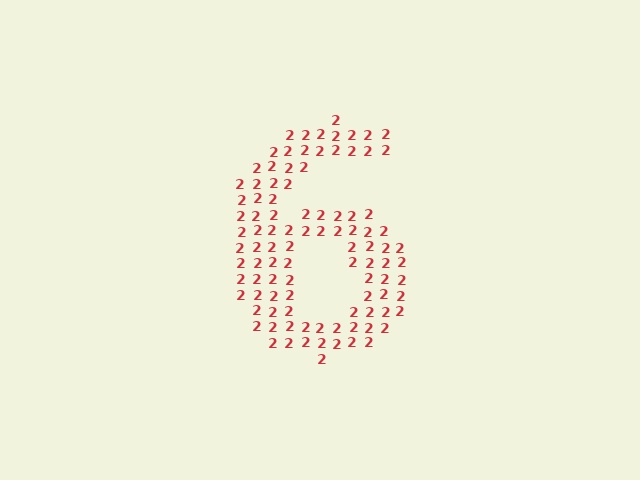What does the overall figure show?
The overall figure shows the digit 6.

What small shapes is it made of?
It is made of small digit 2's.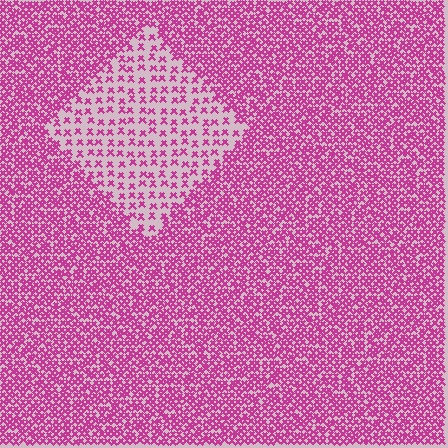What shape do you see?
I see a diamond.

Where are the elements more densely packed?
The elements are more densely packed outside the diamond boundary.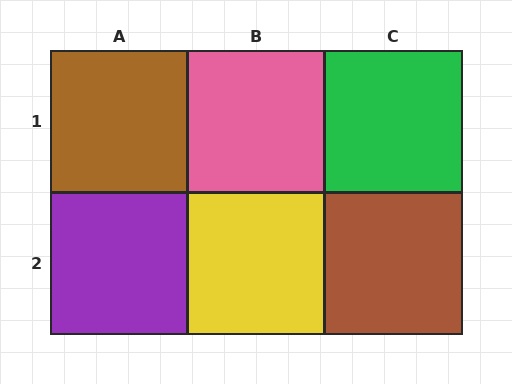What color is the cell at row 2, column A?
Purple.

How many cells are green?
1 cell is green.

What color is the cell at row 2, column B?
Yellow.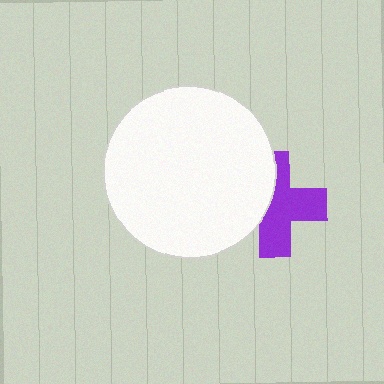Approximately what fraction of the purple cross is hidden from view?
Roughly 39% of the purple cross is hidden behind the white circle.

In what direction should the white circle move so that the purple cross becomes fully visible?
The white circle should move left. That is the shortest direction to clear the overlap and leave the purple cross fully visible.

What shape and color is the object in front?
The object in front is a white circle.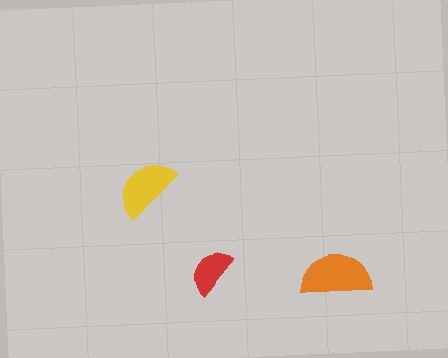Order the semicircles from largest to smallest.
the orange one, the yellow one, the red one.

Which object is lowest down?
The orange semicircle is bottommost.